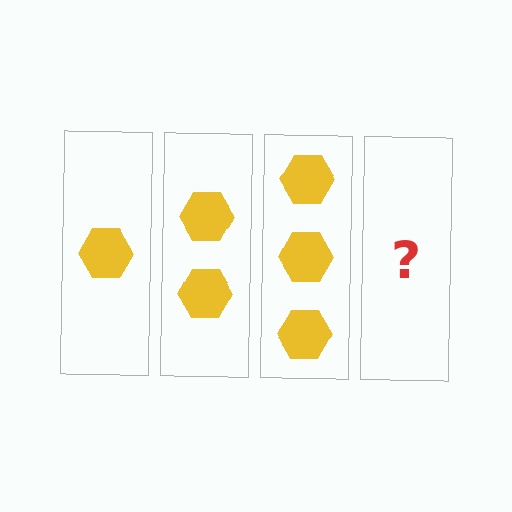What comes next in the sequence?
The next element should be 4 hexagons.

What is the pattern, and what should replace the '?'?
The pattern is that each step adds one more hexagon. The '?' should be 4 hexagons.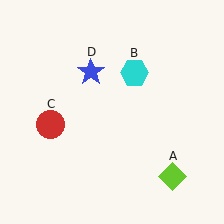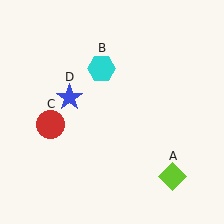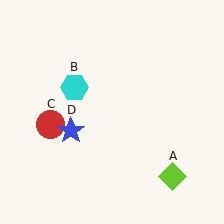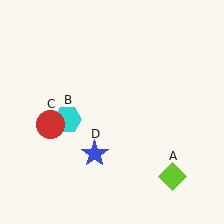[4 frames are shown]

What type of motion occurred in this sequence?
The cyan hexagon (object B), blue star (object D) rotated counterclockwise around the center of the scene.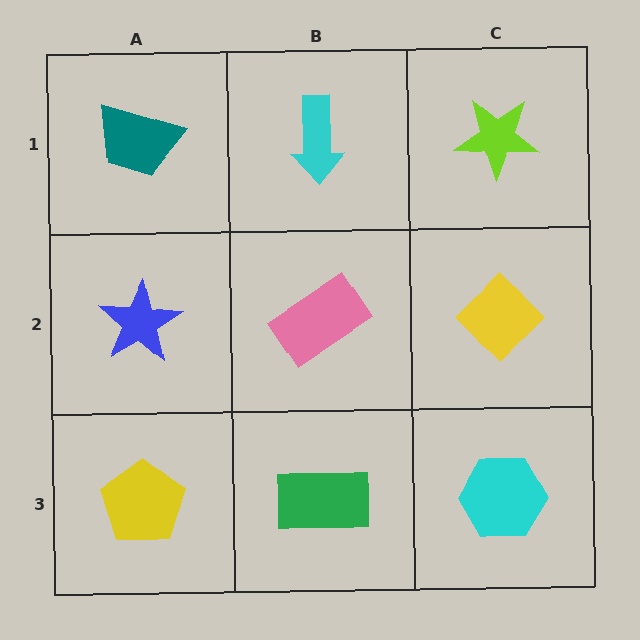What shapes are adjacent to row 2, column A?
A teal trapezoid (row 1, column A), a yellow pentagon (row 3, column A), a pink rectangle (row 2, column B).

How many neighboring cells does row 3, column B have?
3.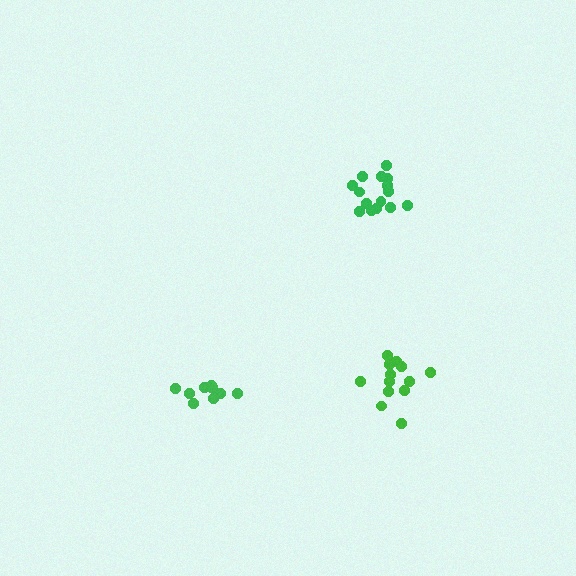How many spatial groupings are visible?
There are 3 spatial groupings.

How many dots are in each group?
Group 1: 15 dots, Group 2: 13 dots, Group 3: 10 dots (38 total).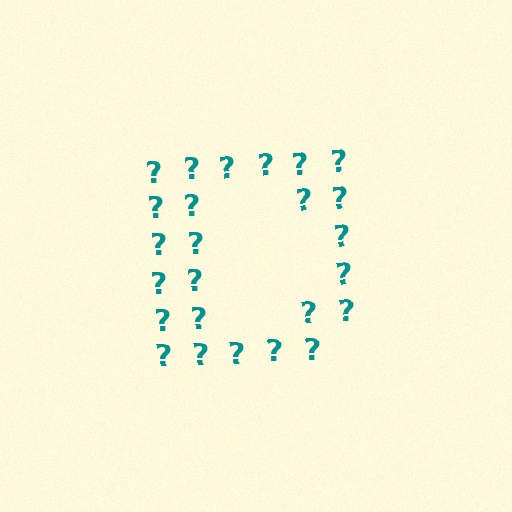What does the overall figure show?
The overall figure shows the letter D.